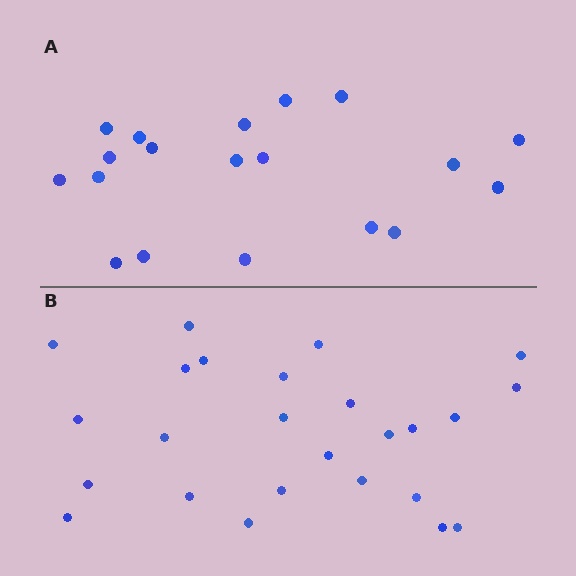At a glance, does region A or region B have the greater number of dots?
Region B (the bottom region) has more dots.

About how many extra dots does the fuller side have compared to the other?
Region B has about 6 more dots than region A.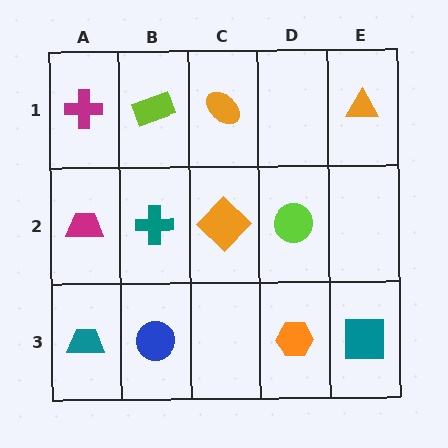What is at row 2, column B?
A teal cross.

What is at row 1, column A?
A magenta cross.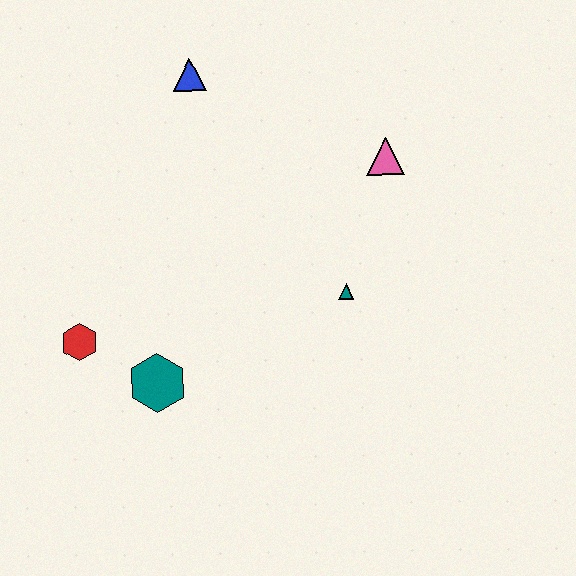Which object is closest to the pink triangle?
The teal triangle is closest to the pink triangle.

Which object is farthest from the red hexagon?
The pink triangle is farthest from the red hexagon.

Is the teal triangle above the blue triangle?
No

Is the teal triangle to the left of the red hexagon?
No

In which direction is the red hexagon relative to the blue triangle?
The red hexagon is below the blue triangle.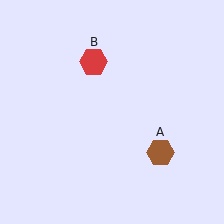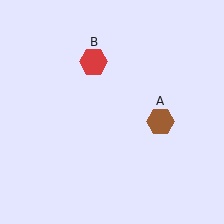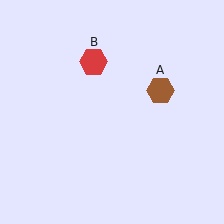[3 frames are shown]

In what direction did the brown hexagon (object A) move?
The brown hexagon (object A) moved up.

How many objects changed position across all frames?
1 object changed position: brown hexagon (object A).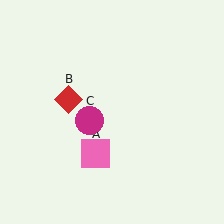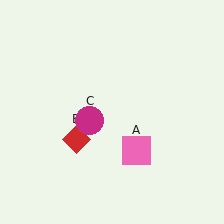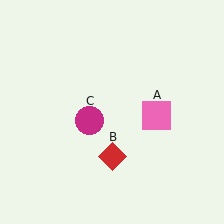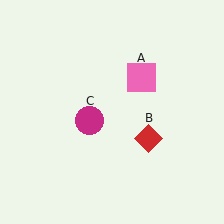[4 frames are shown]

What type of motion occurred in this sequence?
The pink square (object A), red diamond (object B) rotated counterclockwise around the center of the scene.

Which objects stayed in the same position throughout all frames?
Magenta circle (object C) remained stationary.